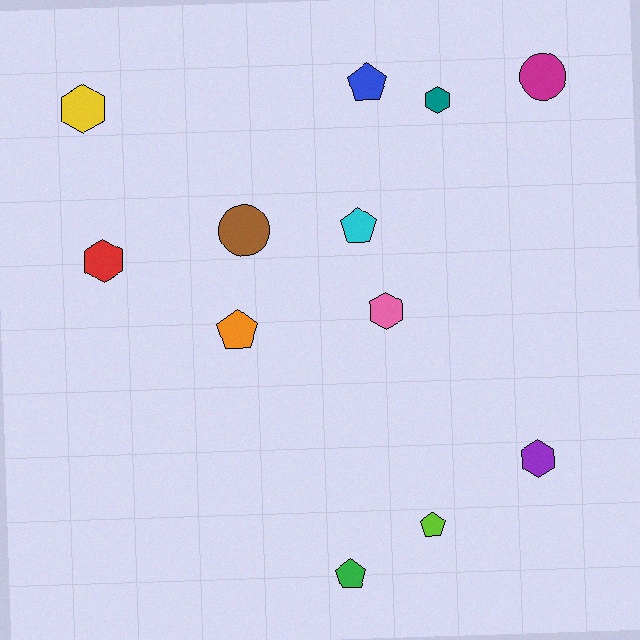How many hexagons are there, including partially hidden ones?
There are 5 hexagons.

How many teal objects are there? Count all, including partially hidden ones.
There is 1 teal object.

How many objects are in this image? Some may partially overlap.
There are 12 objects.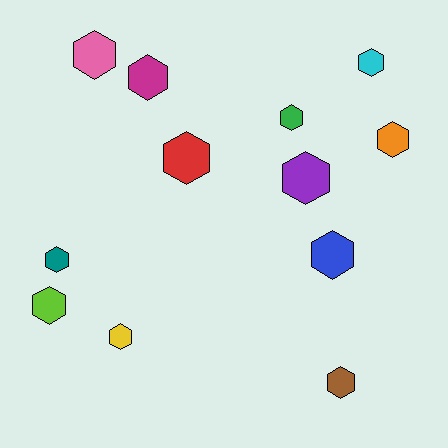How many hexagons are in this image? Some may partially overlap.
There are 12 hexagons.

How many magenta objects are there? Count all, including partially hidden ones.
There is 1 magenta object.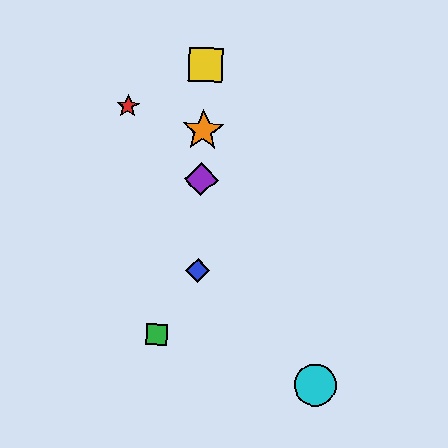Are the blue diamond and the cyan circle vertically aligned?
No, the blue diamond is at x≈198 and the cyan circle is at x≈315.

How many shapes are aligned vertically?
4 shapes (the blue diamond, the yellow square, the purple diamond, the orange star) are aligned vertically.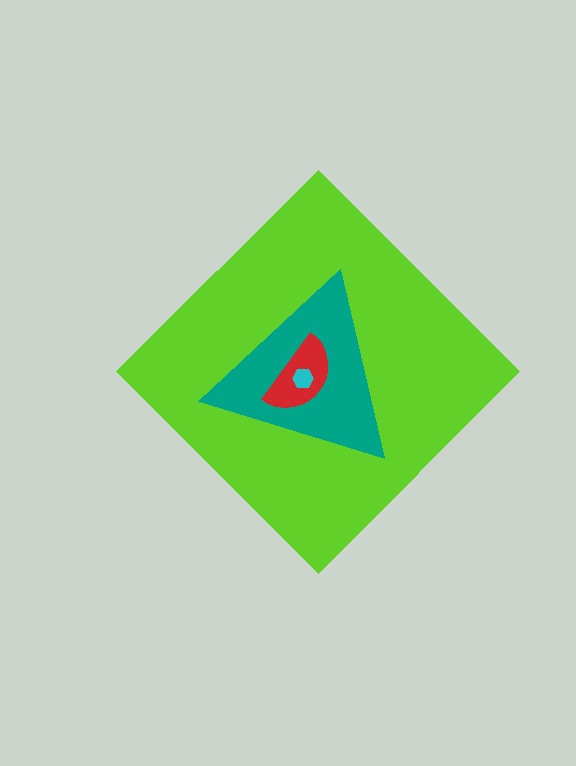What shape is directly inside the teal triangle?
The red semicircle.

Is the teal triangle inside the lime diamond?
Yes.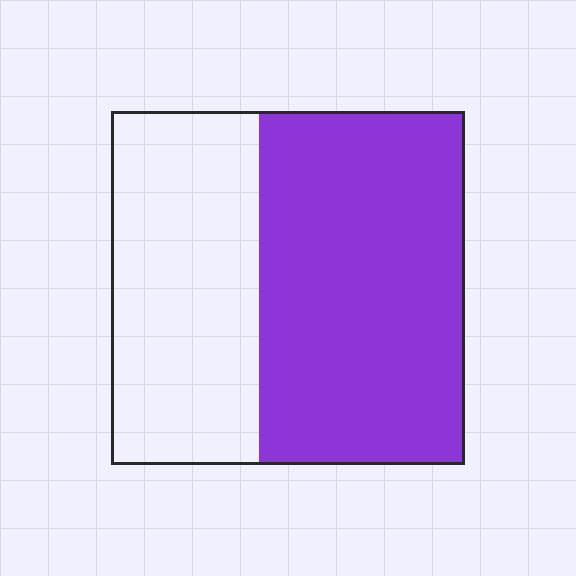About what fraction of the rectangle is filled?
About three fifths (3/5).